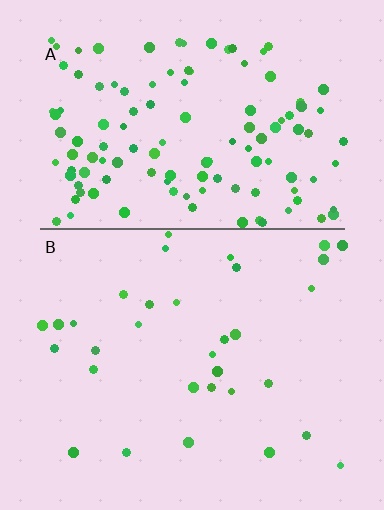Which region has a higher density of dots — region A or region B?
A (the top).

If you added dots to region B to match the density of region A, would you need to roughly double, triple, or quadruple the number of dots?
Approximately quadruple.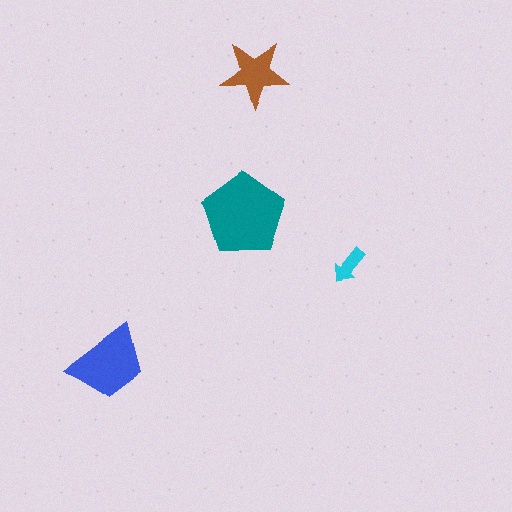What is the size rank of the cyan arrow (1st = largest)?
4th.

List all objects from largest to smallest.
The teal pentagon, the blue trapezoid, the brown star, the cyan arrow.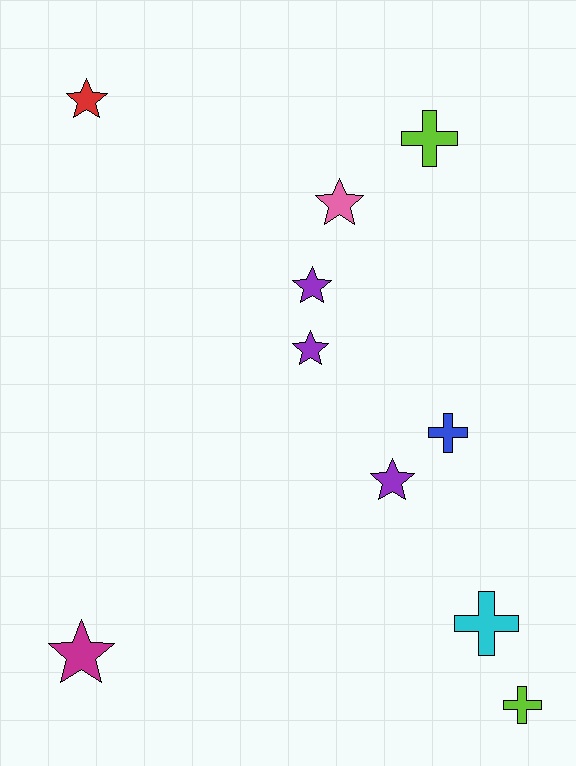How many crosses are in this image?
There are 4 crosses.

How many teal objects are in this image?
There are no teal objects.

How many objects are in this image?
There are 10 objects.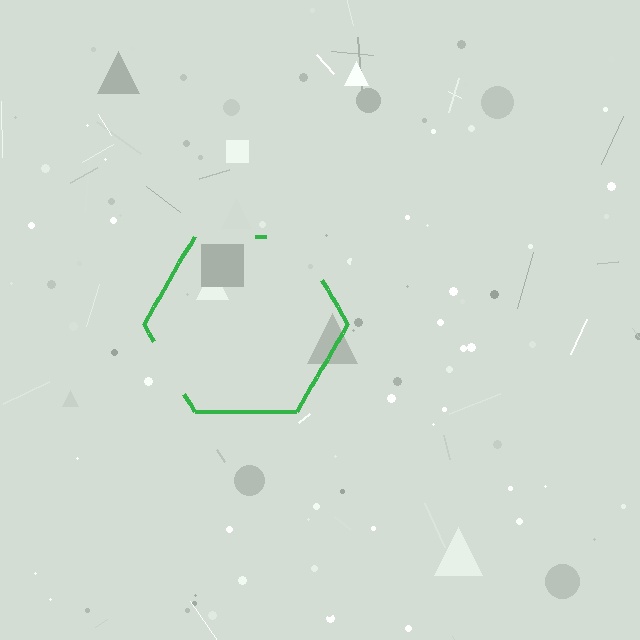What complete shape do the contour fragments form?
The contour fragments form a hexagon.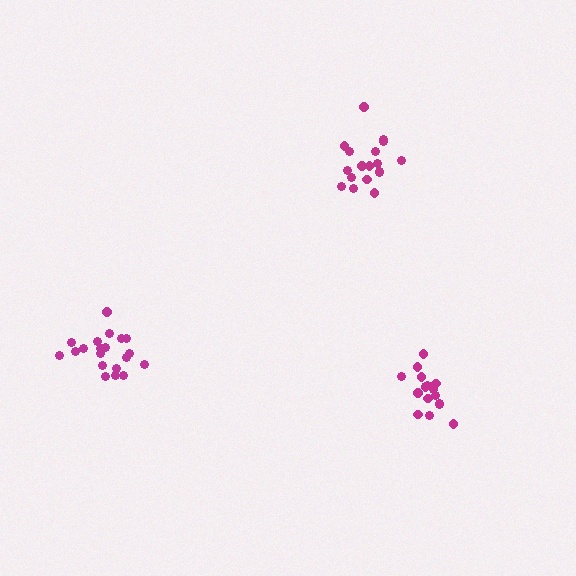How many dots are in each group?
Group 1: 18 dots, Group 2: 17 dots, Group 3: 20 dots (55 total).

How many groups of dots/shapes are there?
There are 3 groups.